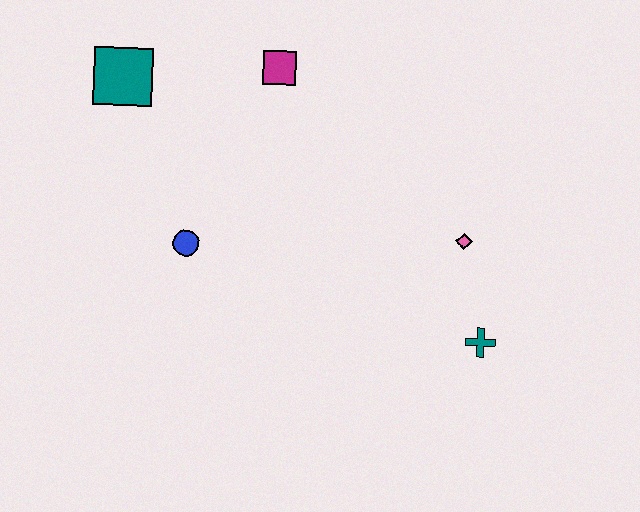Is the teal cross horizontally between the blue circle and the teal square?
No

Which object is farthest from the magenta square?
The teal cross is farthest from the magenta square.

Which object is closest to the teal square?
The magenta square is closest to the teal square.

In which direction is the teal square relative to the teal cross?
The teal square is to the left of the teal cross.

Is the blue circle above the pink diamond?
No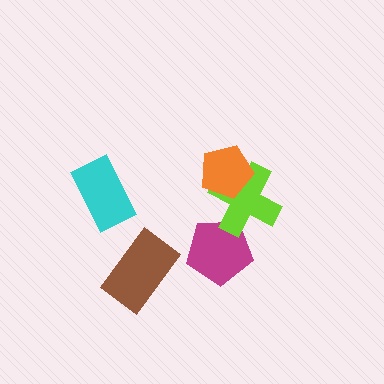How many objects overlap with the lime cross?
2 objects overlap with the lime cross.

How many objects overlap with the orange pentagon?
1 object overlaps with the orange pentagon.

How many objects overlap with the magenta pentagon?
1 object overlaps with the magenta pentagon.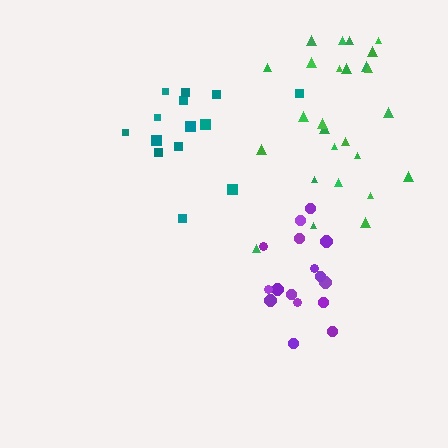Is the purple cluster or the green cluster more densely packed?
Purple.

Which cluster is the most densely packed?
Purple.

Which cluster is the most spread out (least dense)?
Teal.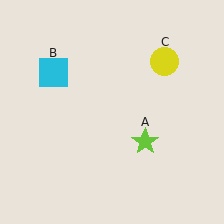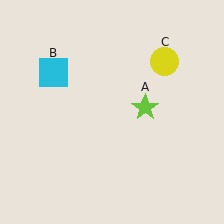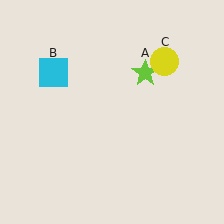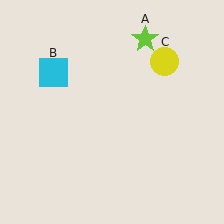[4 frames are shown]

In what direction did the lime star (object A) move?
The lime star (object A) moved up.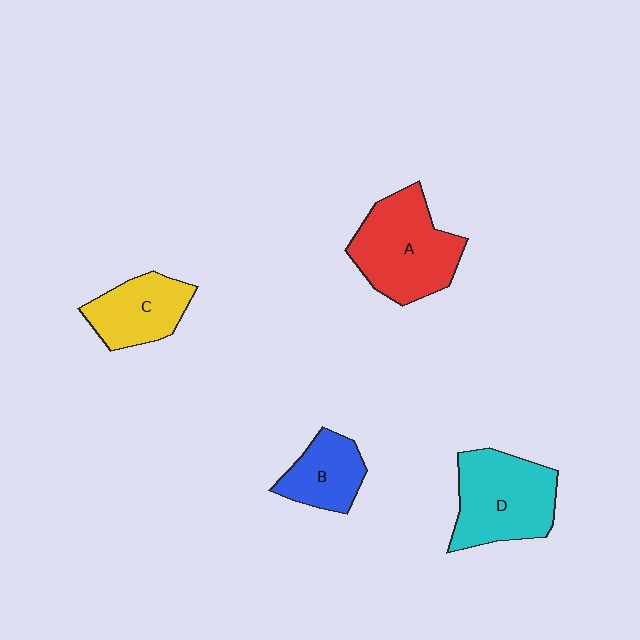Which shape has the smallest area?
Shape B (blue).